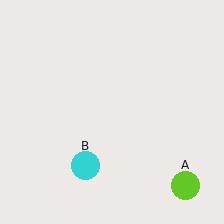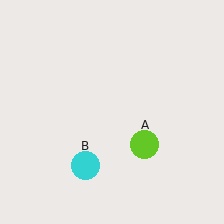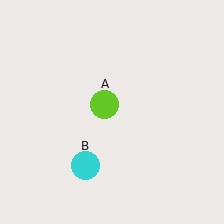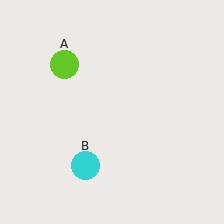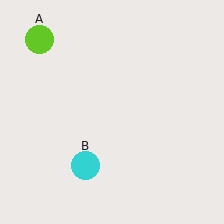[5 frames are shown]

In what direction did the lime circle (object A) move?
The lime circle (object A) moved up and to the left.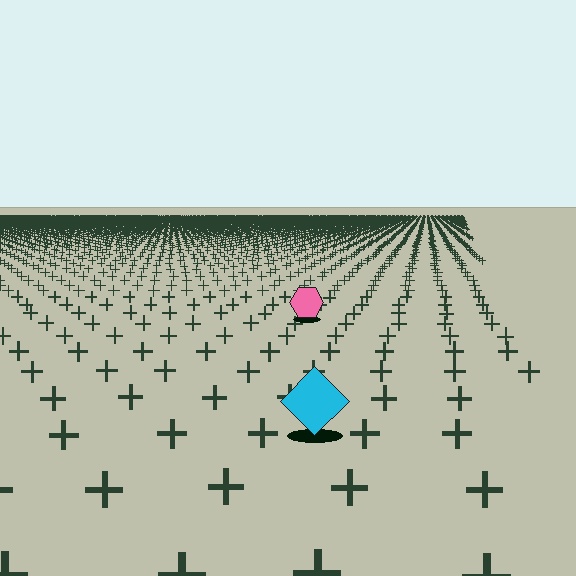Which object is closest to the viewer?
The cyan diamond is closest. The texture marks near it are larger and more spread out.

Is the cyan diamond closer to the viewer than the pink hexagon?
Yes. The cyan diamond is closer — you can tell from the texture gradient: the ground texture is coarser near it.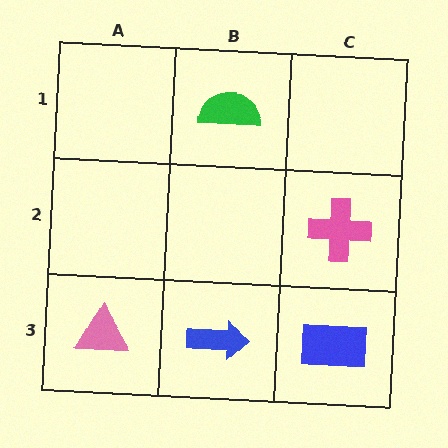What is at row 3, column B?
A blue arrow.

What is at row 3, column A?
A pink triangle.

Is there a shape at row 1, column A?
No, that cell is empty.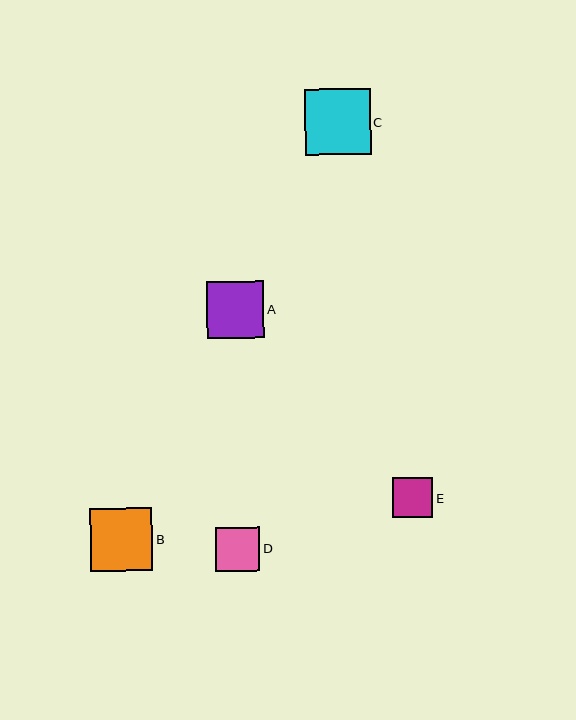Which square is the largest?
Square C is the largest with a size of approximately 66 pixels.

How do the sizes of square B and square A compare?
Square B and square A are approximately the same size.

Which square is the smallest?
Square E is the smallest with a size of approximately 40 pixels.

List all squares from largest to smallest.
From largest to smallest: C, B, A, D, E.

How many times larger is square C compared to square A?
Square C is approximately 1.2 times the size of square A.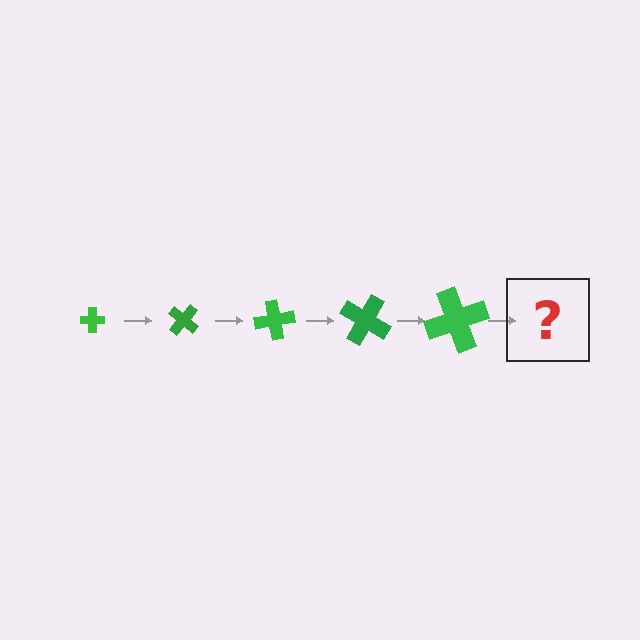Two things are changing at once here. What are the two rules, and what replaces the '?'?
The two rules are that the cross grows larger each step and it rotates 40 degrees each step. The '?' should be a cross, larger than the previous one and rotated 200 degrees from the start.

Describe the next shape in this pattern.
It should be a cross, larger than the previous one and rotated 200 degrees from the start.